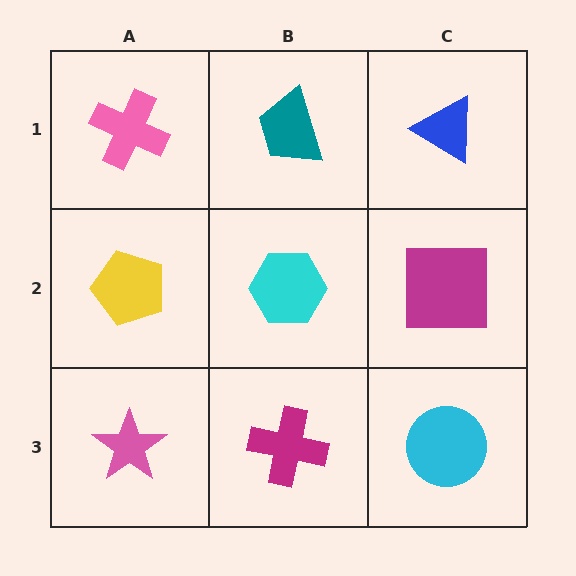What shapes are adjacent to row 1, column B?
A cyan hexagon (row 2, column B), a pink cross (row 1, column A), a blue triangle (row 1, column C).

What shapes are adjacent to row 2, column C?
A blue triangle (row 1, column C), a cyan circle (row 3, column C), a cyan hexagon (row 2, column B).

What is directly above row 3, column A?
A yellow pentagon.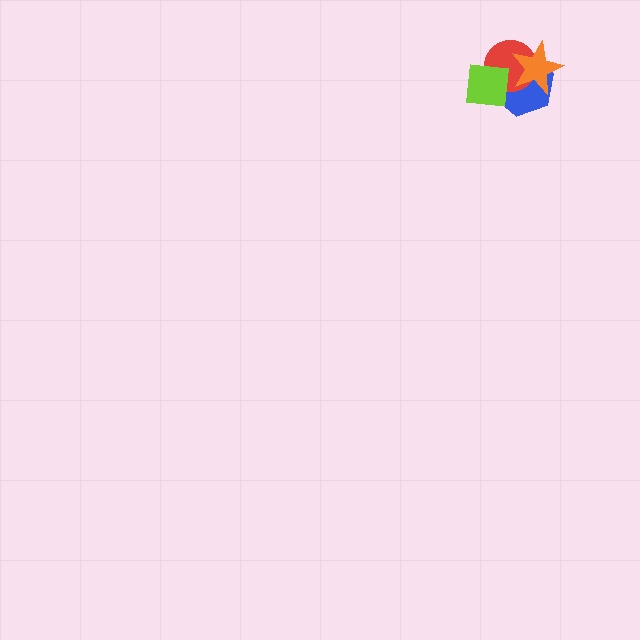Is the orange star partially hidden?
No, no other shape covers it.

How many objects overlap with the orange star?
2 objects overlap with the orange star.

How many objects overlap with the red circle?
3 objects overlap with the red circle.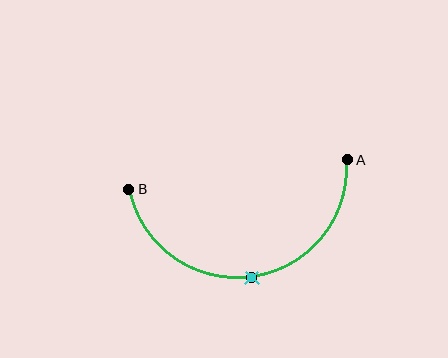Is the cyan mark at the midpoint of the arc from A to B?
Yes. The cyan mark lies on the arc at equal arc-length from both A and B — it is the arc midpoint.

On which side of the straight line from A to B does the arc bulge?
The arc bulges below the straight line connecting A and B.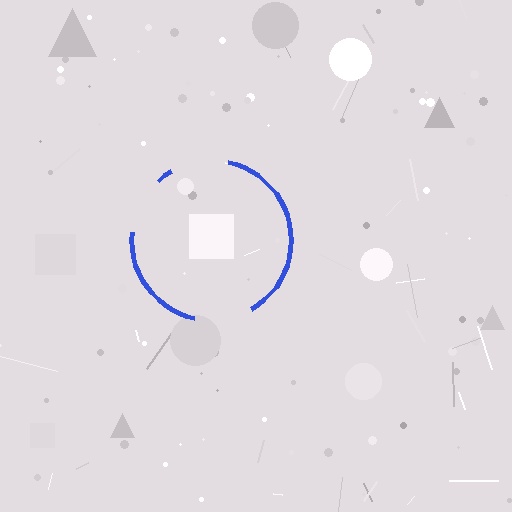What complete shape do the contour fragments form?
The contour fragments form a circle.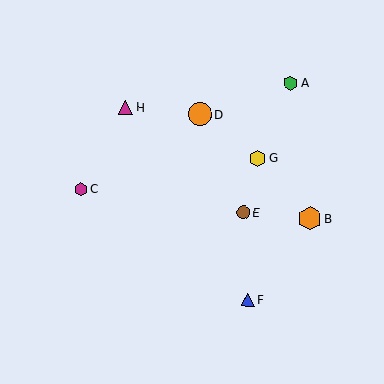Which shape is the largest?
The orange circle (labeled D) is the largest.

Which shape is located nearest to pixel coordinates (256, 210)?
The brown circle (labeled E) at (244, 213) is nearest to that location.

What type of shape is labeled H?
Shape H is a magenta triangle.